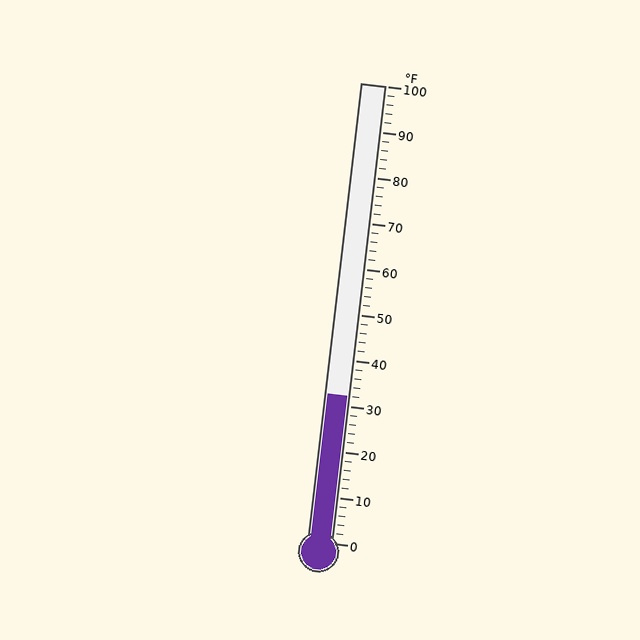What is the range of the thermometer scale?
The thermometer scale ranges from 0°F to 100°F.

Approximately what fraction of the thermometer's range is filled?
The thermometer is filled to approximately 30% of its range.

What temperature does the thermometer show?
The thermometer shows approximately 32°F.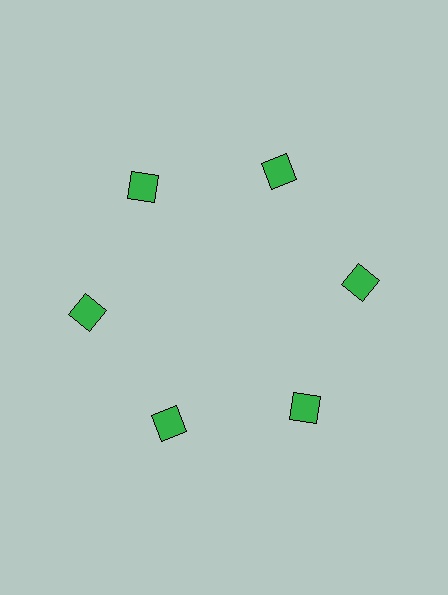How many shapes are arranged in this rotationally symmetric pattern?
There are 6 shapes, arranged in 6 groups of 1.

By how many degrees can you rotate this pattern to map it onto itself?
The pattern maps onto itself every 60 degrees of rotation.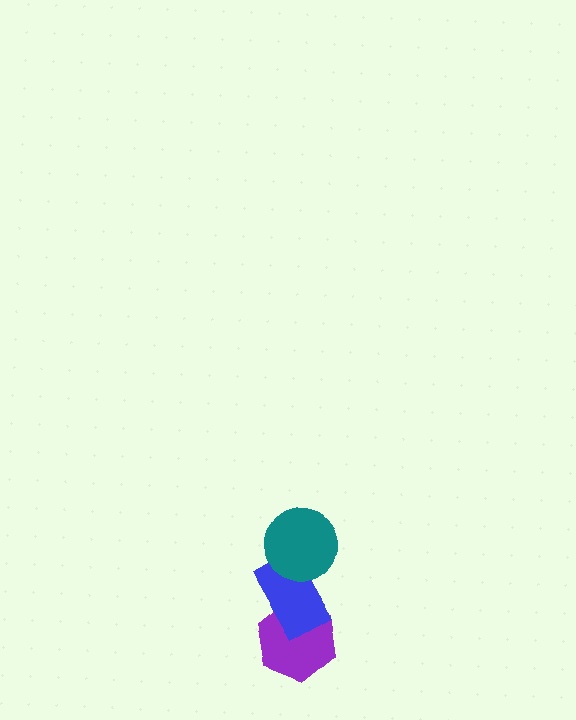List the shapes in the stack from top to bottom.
From top to bottom: the teal circle, the blue rectangle, the purple hexagon.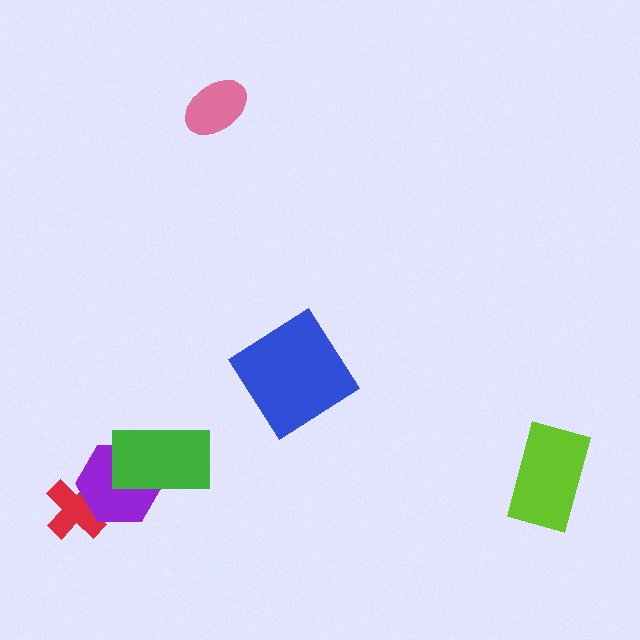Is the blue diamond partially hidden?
No, no other shape covers it.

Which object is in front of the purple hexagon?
The green rectangle is in front of the purple hexagon.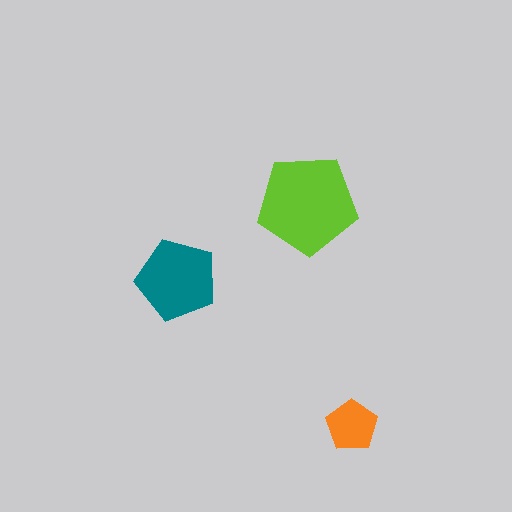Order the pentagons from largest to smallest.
the lime one, the teal one, the orange one.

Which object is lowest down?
The orange pentagon is bottommost.